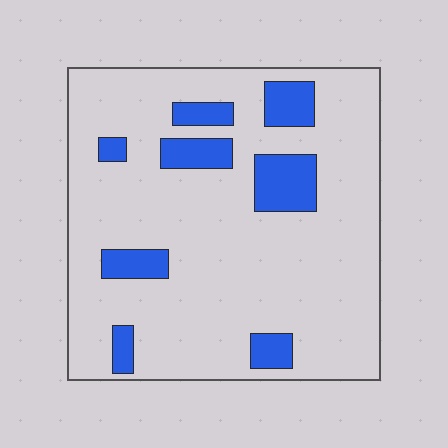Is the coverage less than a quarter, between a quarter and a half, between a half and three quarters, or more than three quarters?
Less than a quarter.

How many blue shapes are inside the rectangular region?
8.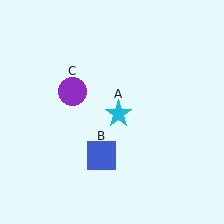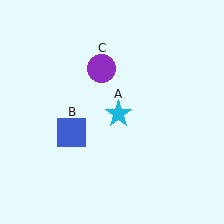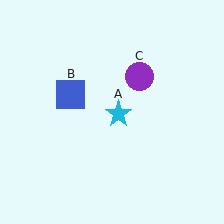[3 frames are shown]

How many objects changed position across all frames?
2 objects changed position: blue square (object B), purple circle (object C).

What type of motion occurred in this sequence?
The blue square (object B), purple circle (object C) rotated clockwise around the center of the scene.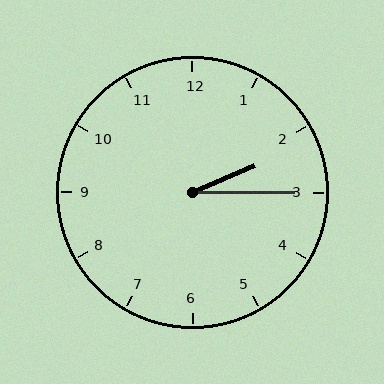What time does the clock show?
2:15.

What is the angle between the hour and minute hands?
Approximately 22 degrees.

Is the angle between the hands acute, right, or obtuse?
It is acute.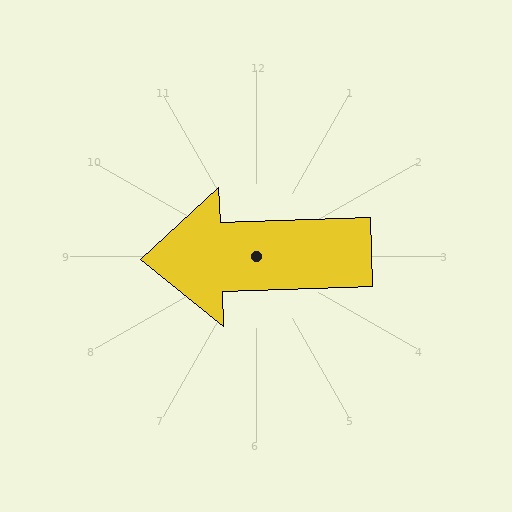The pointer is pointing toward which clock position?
Roughly 9 o'clock.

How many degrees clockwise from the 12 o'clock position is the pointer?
Approximately 268 degrees.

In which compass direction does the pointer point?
West.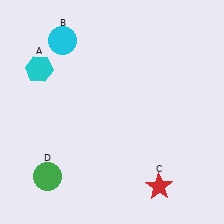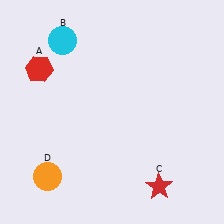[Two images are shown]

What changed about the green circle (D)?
In Image 1, D is green. In Image 2, it changed to orange.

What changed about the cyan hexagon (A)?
In Image 1, A is cyan. In Image 2, it changed to red.